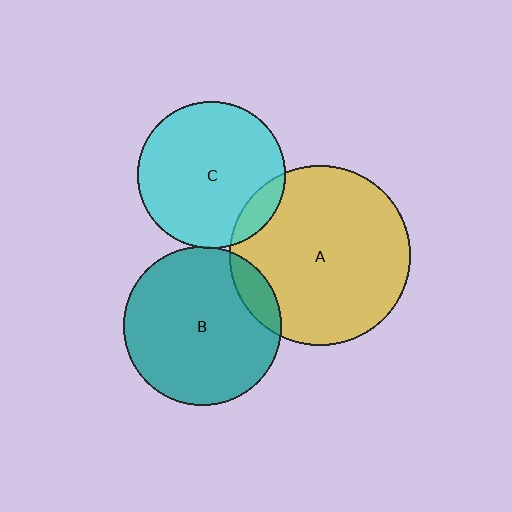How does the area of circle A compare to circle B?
Approximately 1.3 times.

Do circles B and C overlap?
Yes.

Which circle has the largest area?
Circle A (yellow).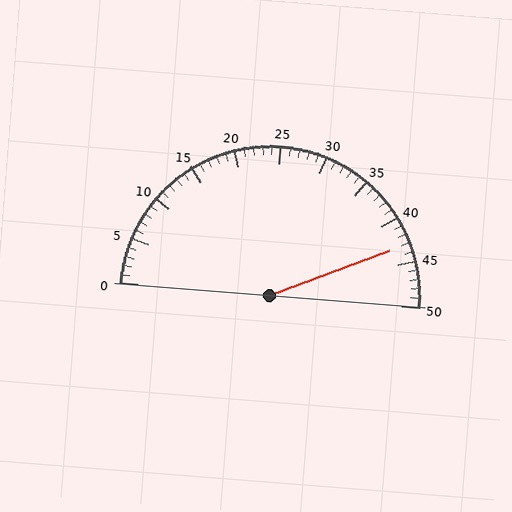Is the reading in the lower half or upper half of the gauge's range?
The reading is in the upper half of the range (0 to 50).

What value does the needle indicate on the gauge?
The needle indicates approximately 43.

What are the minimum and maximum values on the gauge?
The gauge ranges from 0 to 50.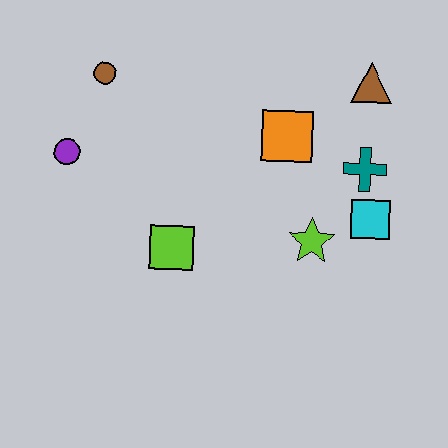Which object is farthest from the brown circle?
The cyan square is farthest from the brown circle.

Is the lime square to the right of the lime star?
No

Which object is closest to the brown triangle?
The teal cross is closest to the brown triangle.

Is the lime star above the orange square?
No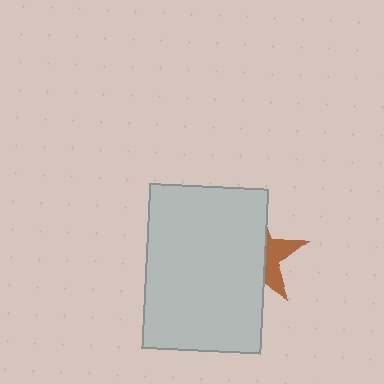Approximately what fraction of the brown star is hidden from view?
Roughly 67% of the brown star is hidden behind the light gray rectangle.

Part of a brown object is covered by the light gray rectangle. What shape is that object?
It is a star.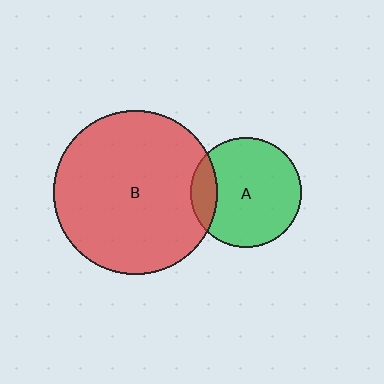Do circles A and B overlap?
Yes.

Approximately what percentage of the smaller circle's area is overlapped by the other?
Approximately 15%.